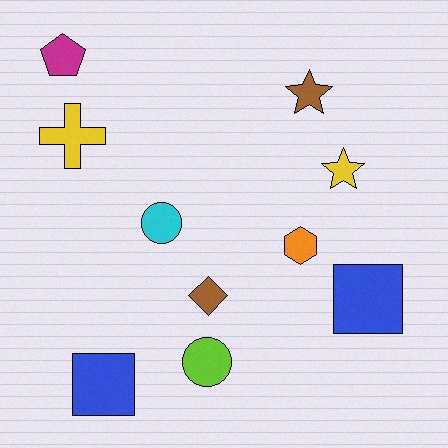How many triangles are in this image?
There are no triangles.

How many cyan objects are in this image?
There is 1 cyan object.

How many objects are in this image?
There are 10 objects.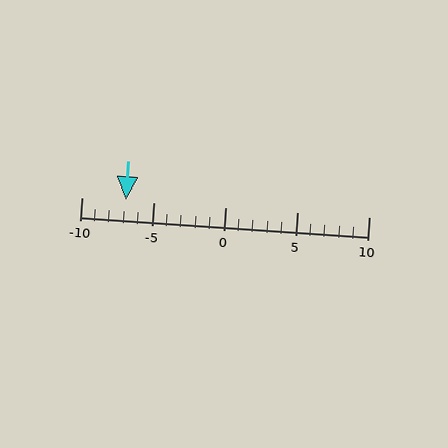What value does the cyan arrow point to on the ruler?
The cyan arrow points to approximately -7.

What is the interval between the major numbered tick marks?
The major tick marks are spaced 5 units apart.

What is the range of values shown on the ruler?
The ruler shows values from -10 to 10.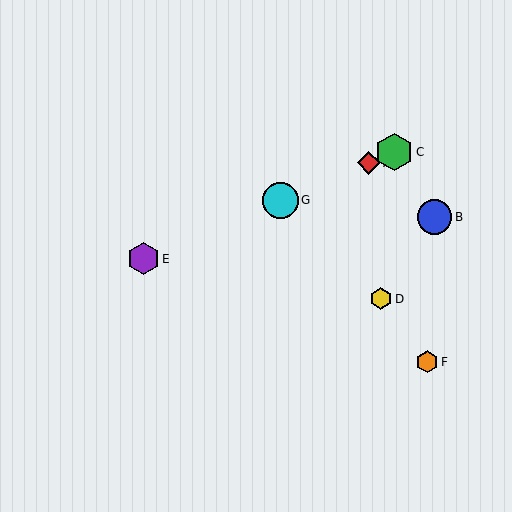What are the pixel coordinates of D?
Object D is at (381, 299).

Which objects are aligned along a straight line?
Objects A, C, E, G are aligned along a straight line.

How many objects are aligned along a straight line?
4 objects (A, C, E, G) are aligned along a straight line.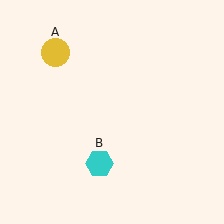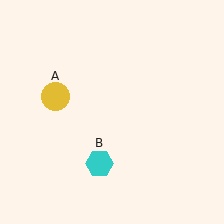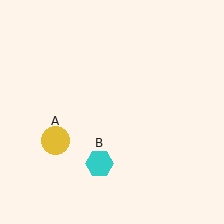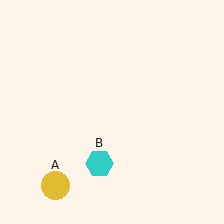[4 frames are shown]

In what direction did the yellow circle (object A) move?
The yellow circle (object A) moved down.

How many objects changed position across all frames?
1 object changed position: yellow circle (object A).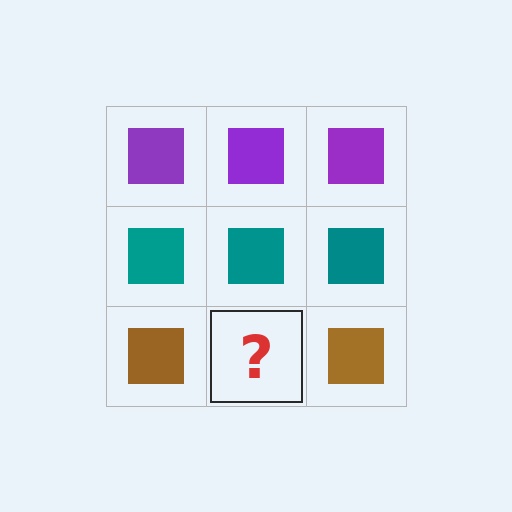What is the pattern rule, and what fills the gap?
The rule is that each row has a consistent color. The gap should be filled with a brown square.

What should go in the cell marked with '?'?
The missing cell should contain a brown square.